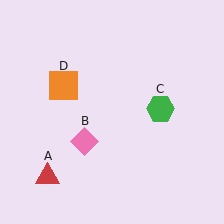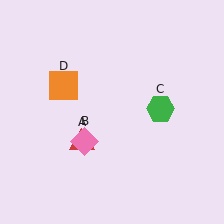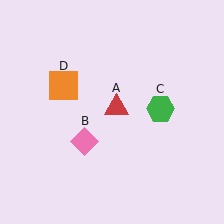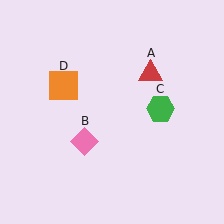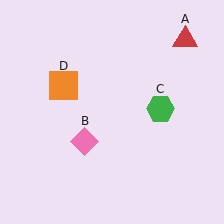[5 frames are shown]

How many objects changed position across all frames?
1 object changed position: red triangle (object A).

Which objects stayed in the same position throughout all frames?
Pink diamond (object B) and green hexagon (object C) and orange square (object D) remained stationary.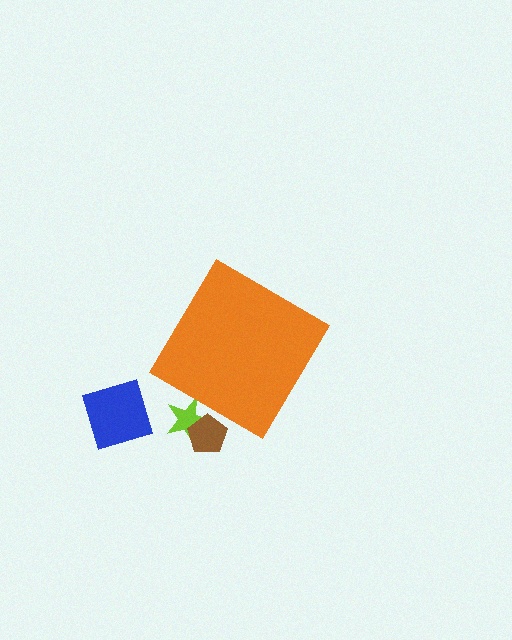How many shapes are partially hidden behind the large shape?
2 shapes are partially hidden.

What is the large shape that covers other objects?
An orange diamond.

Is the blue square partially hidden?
No, the blue square is fully visible.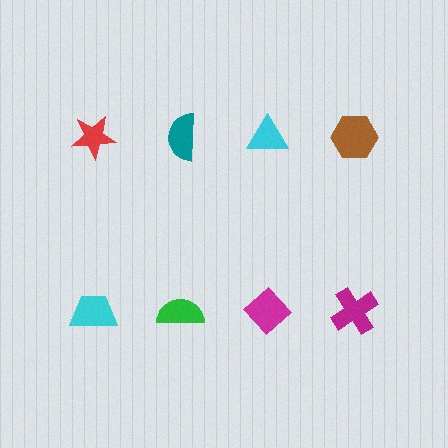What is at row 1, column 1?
A red star.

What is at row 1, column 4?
A brown hexagon.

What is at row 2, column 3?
A magenta diamond.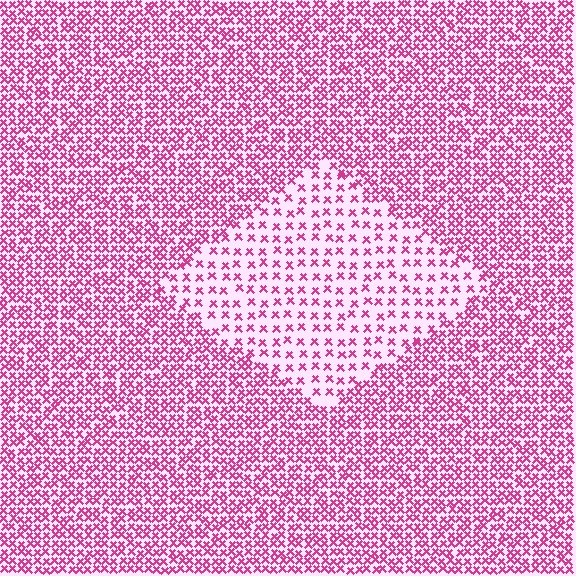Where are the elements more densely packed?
The elements are more densely packed outside the diamond boundary.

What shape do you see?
I see a diamond.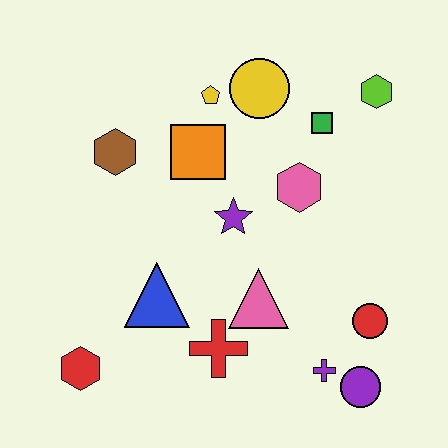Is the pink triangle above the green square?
No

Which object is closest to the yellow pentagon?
The yellow circle is closest to the yellow pentagon.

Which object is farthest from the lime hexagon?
The red hexagon is farthest from the lime hexagon.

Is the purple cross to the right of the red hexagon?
Yes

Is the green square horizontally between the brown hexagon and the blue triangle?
No